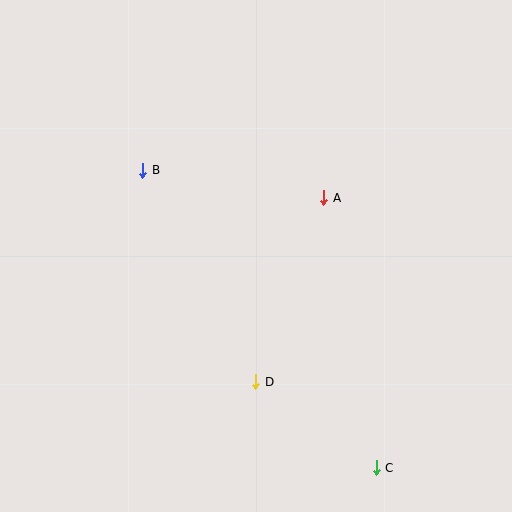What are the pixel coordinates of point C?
Point C is at (376, 468).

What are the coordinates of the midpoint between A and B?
The midpoint between A and B is at (233, 184).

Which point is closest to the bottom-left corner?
Point D is closest to the bottom-left corner.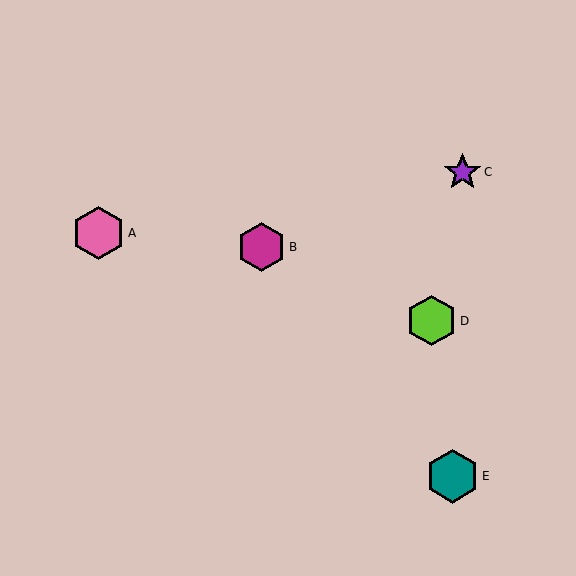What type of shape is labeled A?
Shape A is a pink hexagon.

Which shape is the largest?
The teal hexagon (labeled E) is the largest.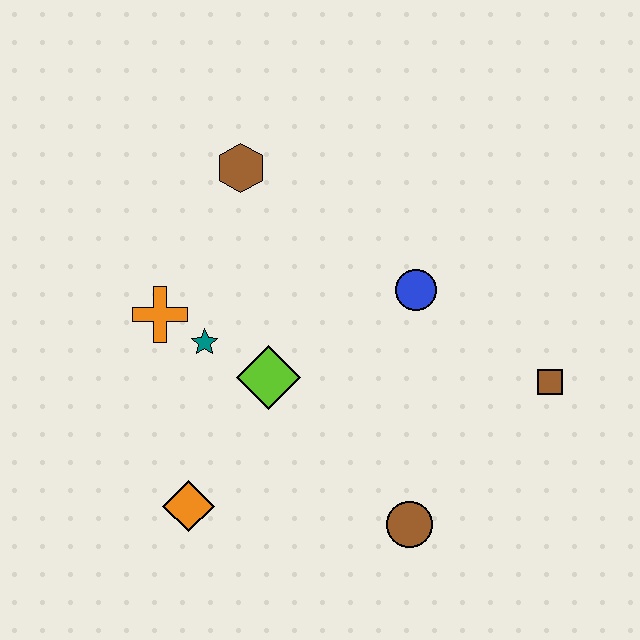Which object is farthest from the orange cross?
The brown square is farthest from the orange cross.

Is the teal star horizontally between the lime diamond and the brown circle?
No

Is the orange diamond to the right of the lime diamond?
No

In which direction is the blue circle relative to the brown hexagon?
The blue circle is to the right of the brown hexagon.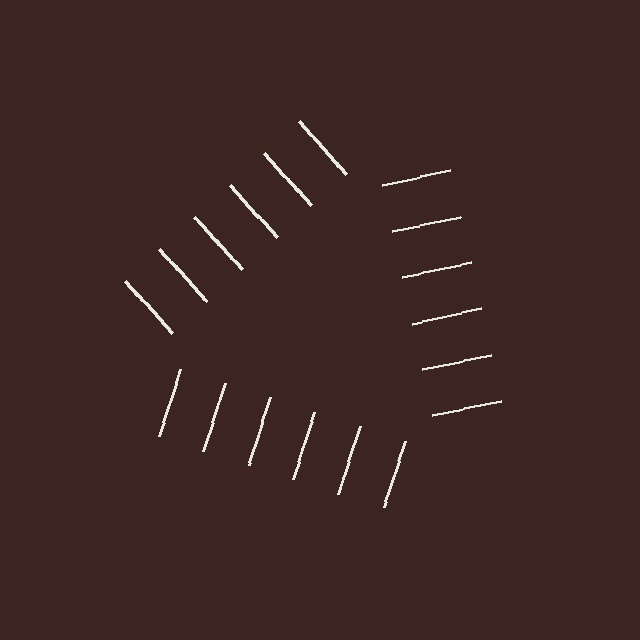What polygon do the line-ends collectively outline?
An illusory triangle — the line segments terminate on its edges but no continuous stroke is drawn.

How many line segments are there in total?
18 — 6 along each of the 3 edges.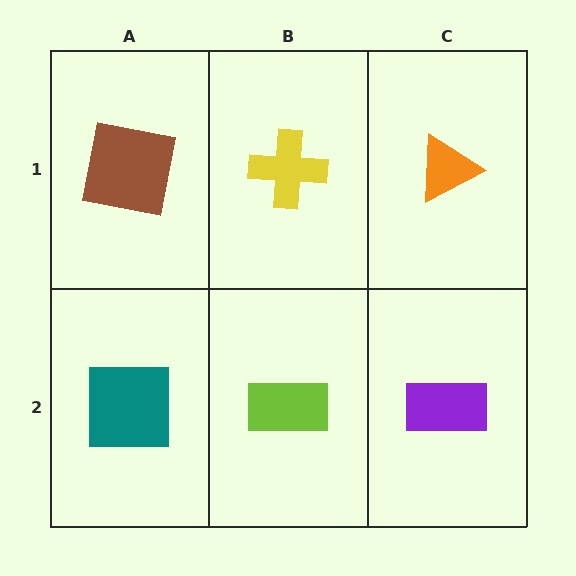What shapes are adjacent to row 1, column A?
A teal square (row 2, column A), a yellow cross (row 1, column B).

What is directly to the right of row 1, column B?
An orange triangle.